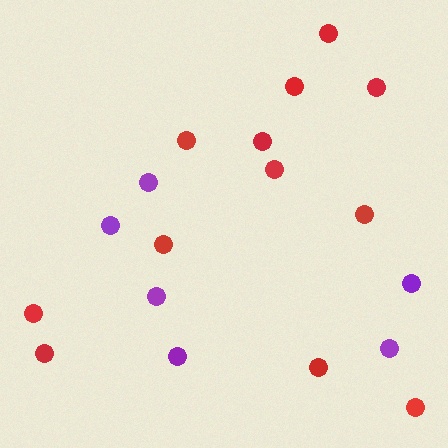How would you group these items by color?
There are 2 groups: one group of purple circles (6) and one group of red circles (12).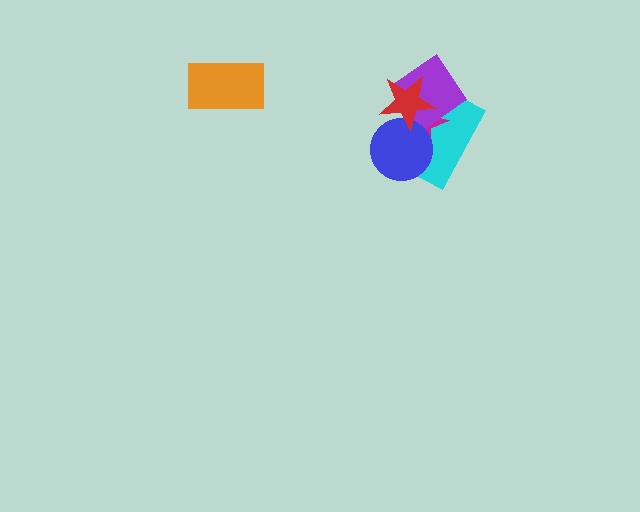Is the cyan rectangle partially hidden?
Yes, it is partially covered by another shape.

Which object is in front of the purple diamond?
The red star is in front of the purple diamond.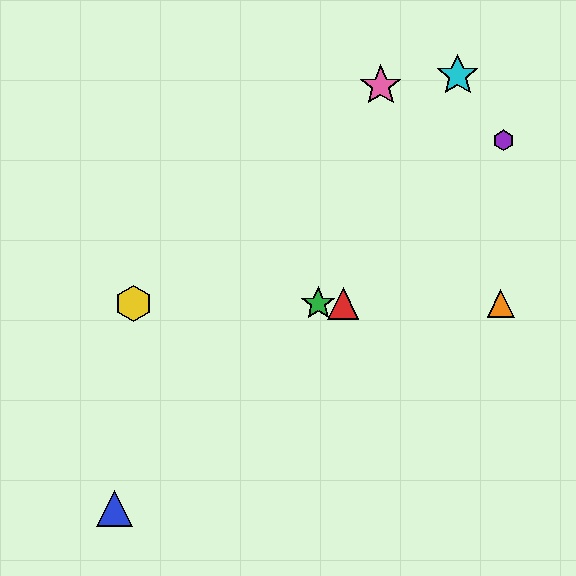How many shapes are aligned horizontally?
4 shapes (the red triangle, the green star, the yellow hexagon, the orange triangle) are aligned horizontally.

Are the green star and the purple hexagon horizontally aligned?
No, the green star is at y≈304 and the purple hexagon is at y≈140.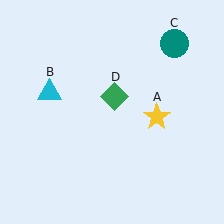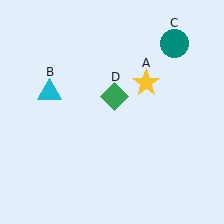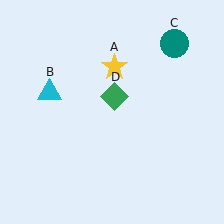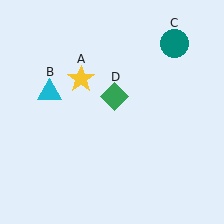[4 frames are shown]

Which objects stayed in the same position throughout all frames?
Cyan triangle (object B) and teal circle (object C) and green diamond (object D) remained stationary.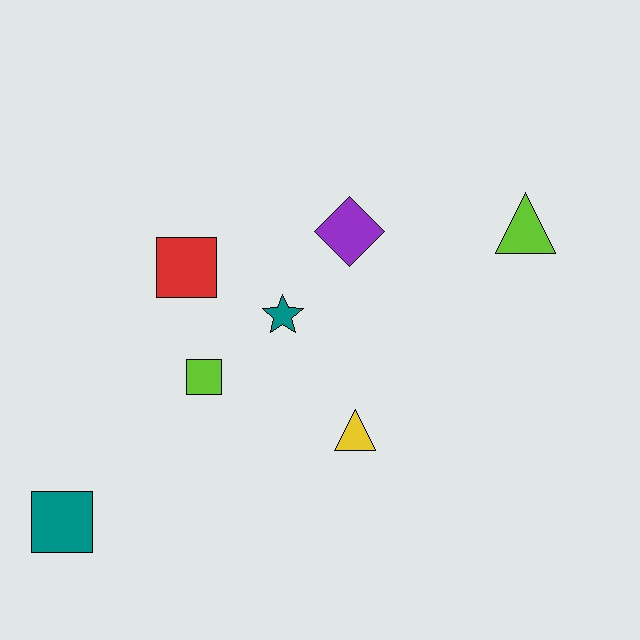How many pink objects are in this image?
There are no pink objects.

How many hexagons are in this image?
There are no hexagons.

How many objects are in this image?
There are 7 objects.